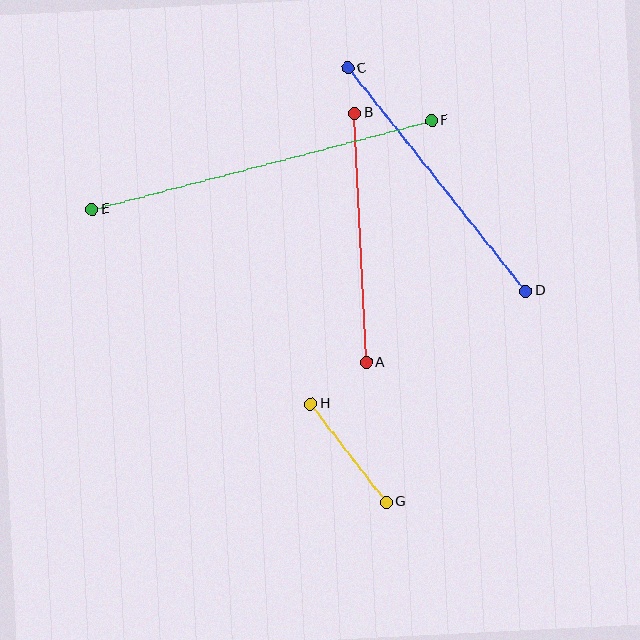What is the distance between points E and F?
The distance is approximately 351 pixels.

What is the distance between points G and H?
The distance is approximately 124 pixels.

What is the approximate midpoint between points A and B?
The midpoint is at approximately (360, 238) pixels.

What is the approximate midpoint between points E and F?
The midpoint is at approximately (262, 165) pixels.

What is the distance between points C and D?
The distance is approximately 285 pixels.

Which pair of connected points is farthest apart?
Points E and F are farthest apart.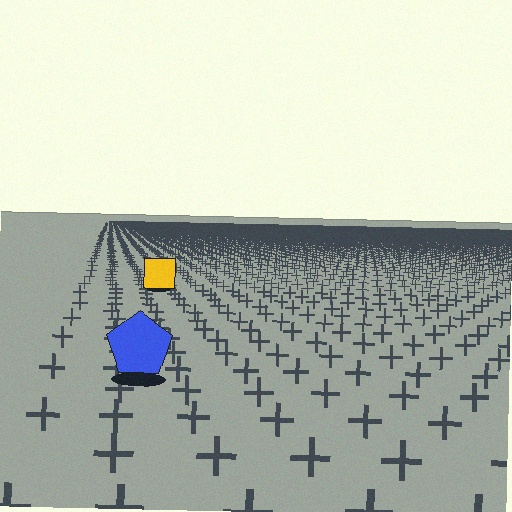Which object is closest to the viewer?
The blue pentagon is closest. The texture marks near it are larger and more spread out.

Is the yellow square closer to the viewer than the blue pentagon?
No. The blue pentagon is closer — you can tell from the texture gradient: the ground texture is coarser near it.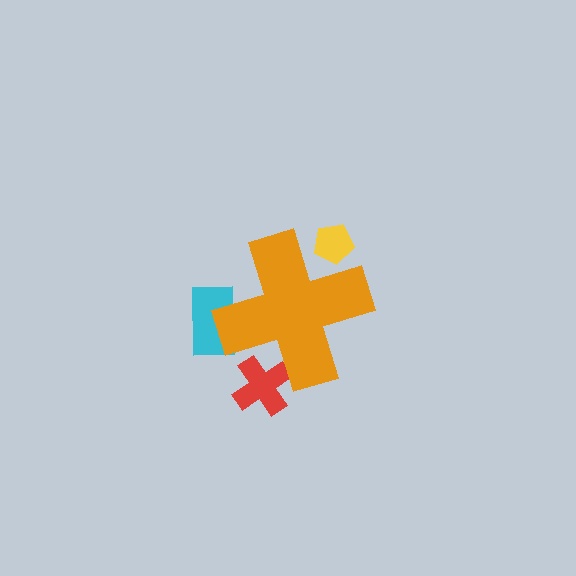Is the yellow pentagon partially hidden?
Yes, the yellow pentagon is partially hidden behind the orange cross.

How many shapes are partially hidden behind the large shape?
3 shapes are partially hidden.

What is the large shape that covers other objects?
An orange cross.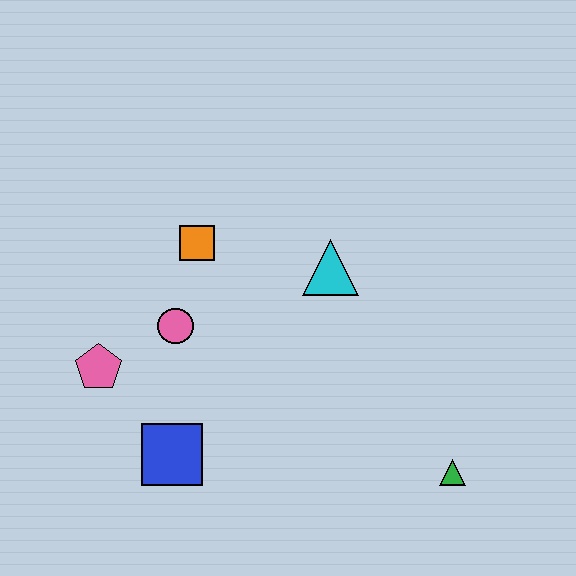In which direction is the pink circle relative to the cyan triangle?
The pink circle is to the left of the cyan triangle.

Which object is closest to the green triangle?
The cyan triangle is closest to the green triangle.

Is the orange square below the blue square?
No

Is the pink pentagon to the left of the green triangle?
Yes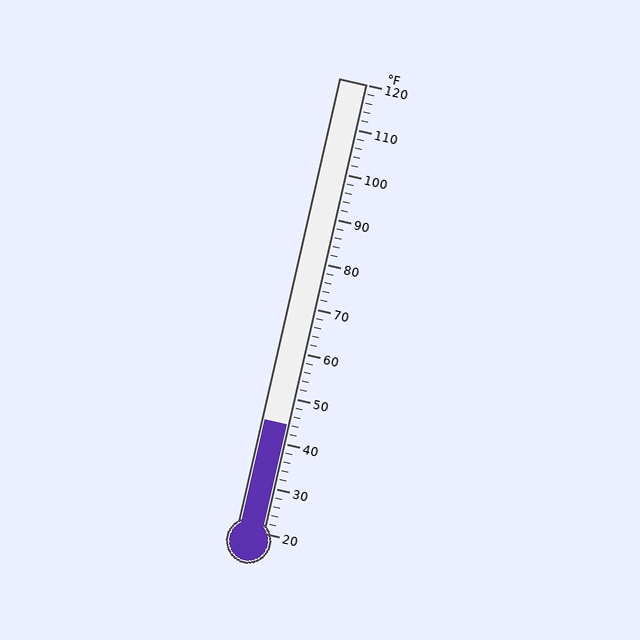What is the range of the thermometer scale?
The thermometer scale ranges from 20°F to 120°F.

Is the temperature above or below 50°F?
The temperature is below 50°F.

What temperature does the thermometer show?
The thermometer shows approximately 44°F.